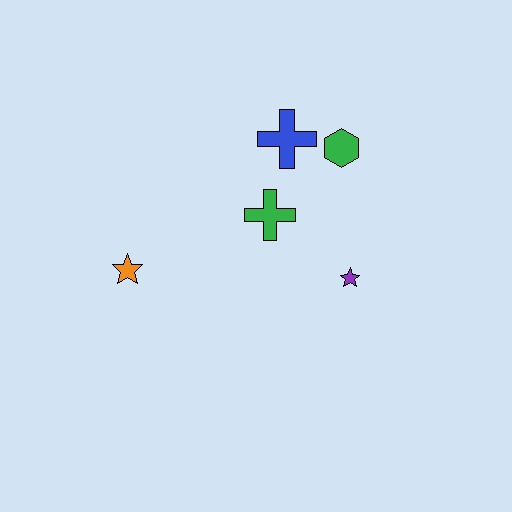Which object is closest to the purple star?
The green cross is closest to the purple star.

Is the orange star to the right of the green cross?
No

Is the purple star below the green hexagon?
Yes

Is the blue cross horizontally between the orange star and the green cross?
No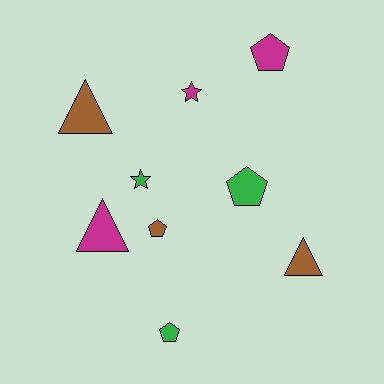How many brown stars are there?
There are no brown stars.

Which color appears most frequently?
Green, with 3 objects.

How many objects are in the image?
There are 9 objects.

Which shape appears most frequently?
Pentagon, with 4 objects.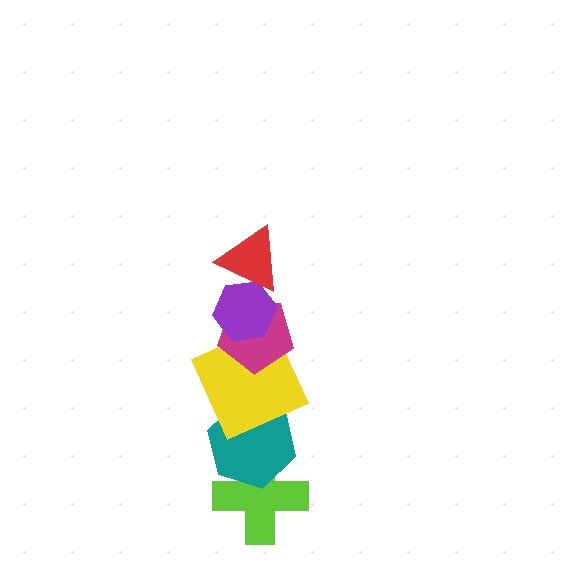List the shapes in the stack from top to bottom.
From top to bottom: the red triangle, the purple hexagon, the magenta pentagon, the yellow square, the teal hexagon, the lime cross.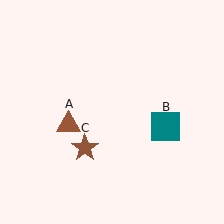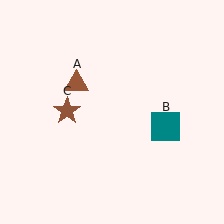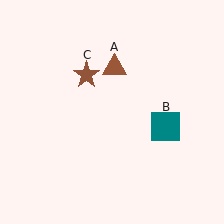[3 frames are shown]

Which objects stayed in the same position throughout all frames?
Teal square (object B) remained stationary.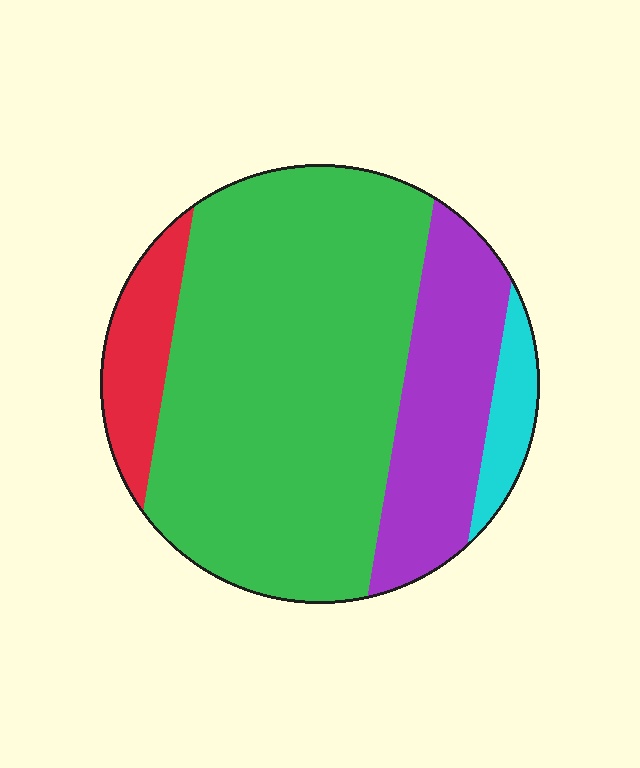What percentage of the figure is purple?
Purple covers 21% of the figure.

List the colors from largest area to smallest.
From largest to smallest: green, purple, red, cyan.